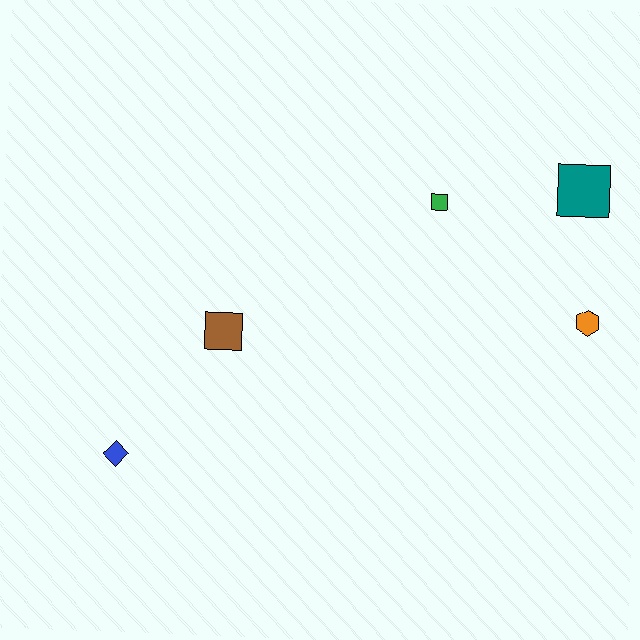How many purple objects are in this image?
There are no purple objects.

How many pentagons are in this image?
There are no pentagons.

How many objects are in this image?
There are 5 objects.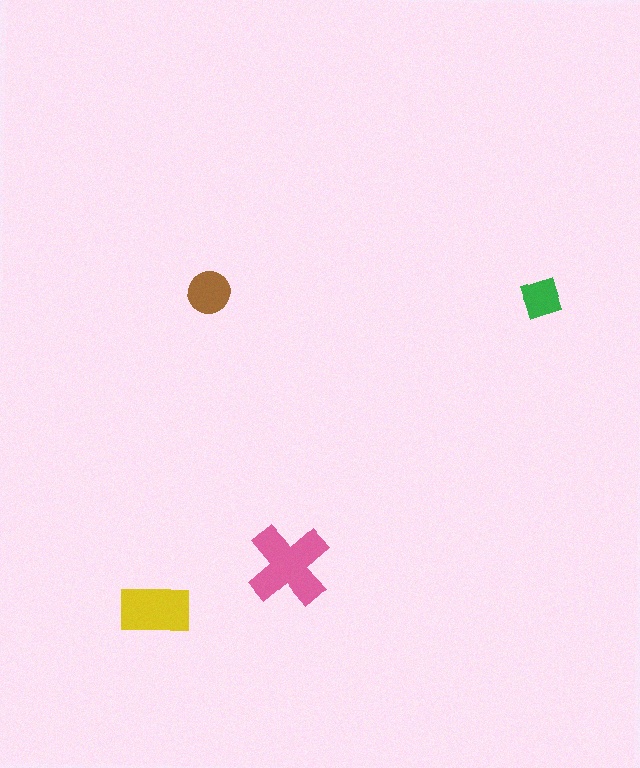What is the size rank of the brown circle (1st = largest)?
3rd.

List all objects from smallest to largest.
The green diamond, the brown circle, the yellow rectangle, the pink cross.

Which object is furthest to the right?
The green diamond is rightmost.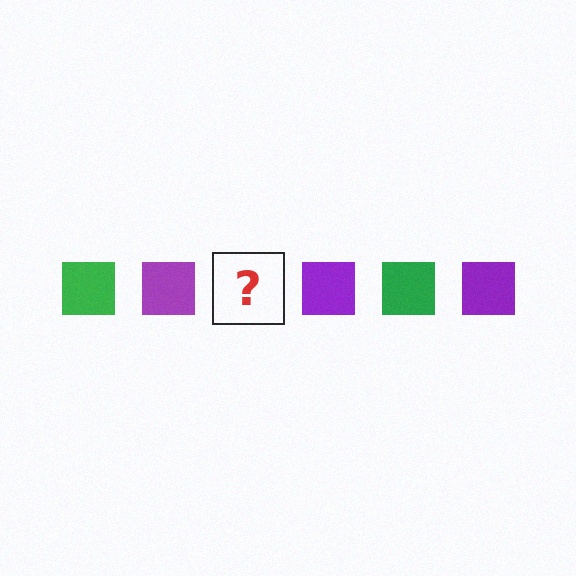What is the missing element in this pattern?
The missing element is a green square.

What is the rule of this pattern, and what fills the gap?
The rule is that the pattern cycles through green, purple squares. The gap should be filled with a green square.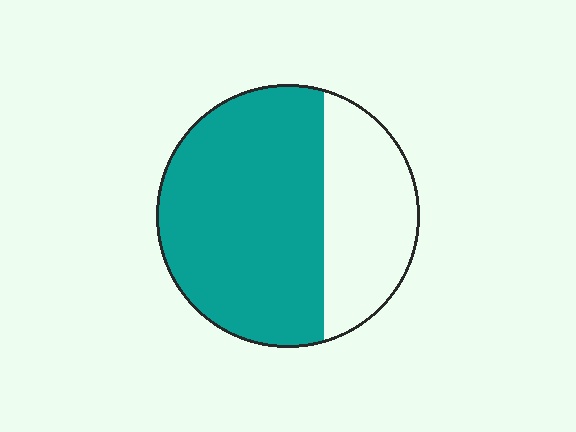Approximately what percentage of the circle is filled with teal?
Approximately 65%.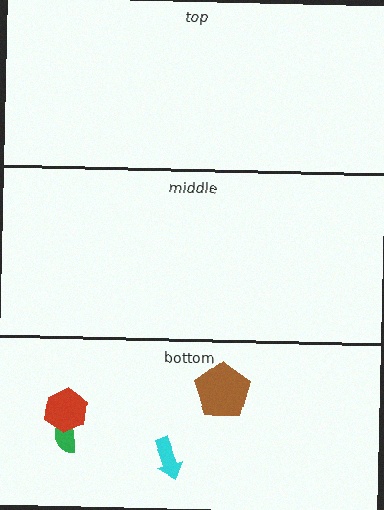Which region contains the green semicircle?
The bottom region.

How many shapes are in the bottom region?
4.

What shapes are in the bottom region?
The cyan arrow, the brown pentagon, the green semicircle, the red hexagon.